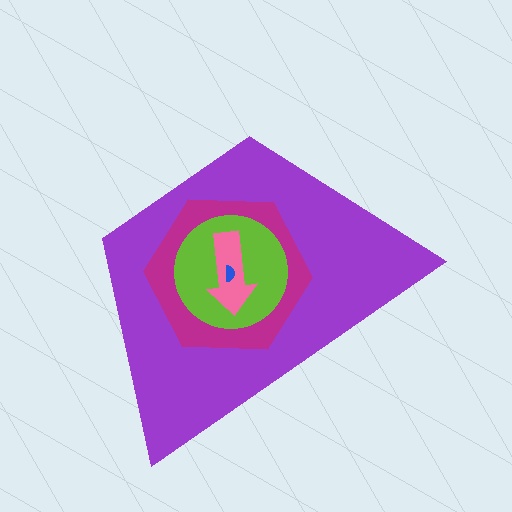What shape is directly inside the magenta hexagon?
The lime circle.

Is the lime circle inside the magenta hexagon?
Yes.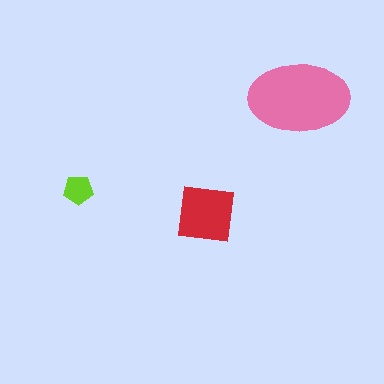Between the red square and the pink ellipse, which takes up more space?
The pink ellipse.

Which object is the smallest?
The lime pentagon.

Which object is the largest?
The pink ellipse.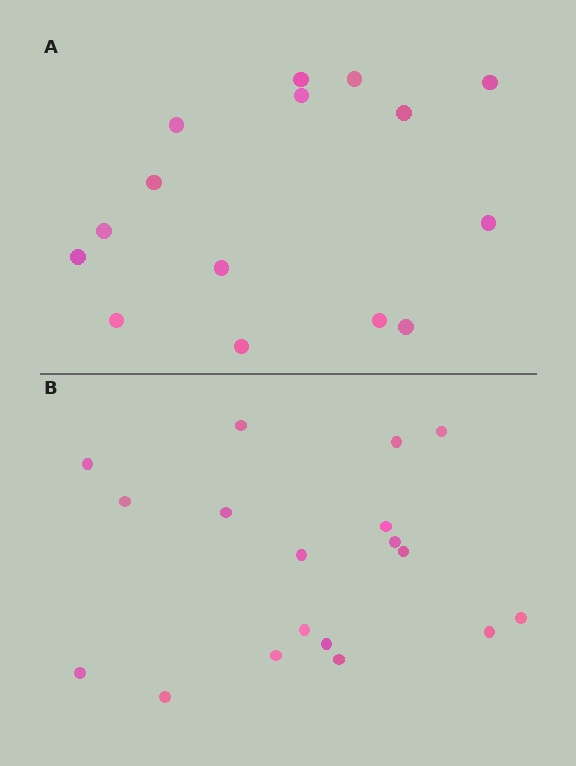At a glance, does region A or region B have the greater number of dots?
Region B (the bottom region) has more dots.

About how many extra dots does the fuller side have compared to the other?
Region B has just a few more — roughly 2 or 3 more dots than region A.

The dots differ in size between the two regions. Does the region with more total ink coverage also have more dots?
No. Region A has more total ink coverage because its dots are larger, but region B actually contains more individual dots. Total area can be misleading — the number of items is what matters here.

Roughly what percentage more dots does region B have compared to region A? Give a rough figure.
About 20% more.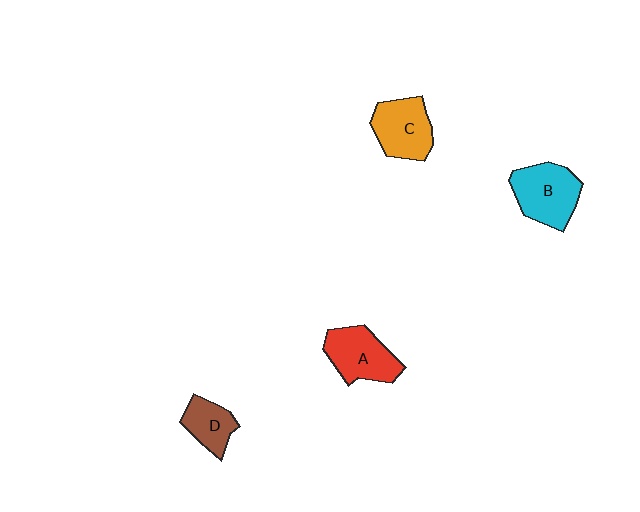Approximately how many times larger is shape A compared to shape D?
Approximately 1.5 times.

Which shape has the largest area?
Shape B (cyan).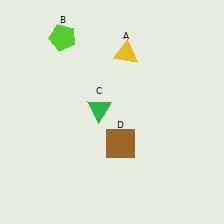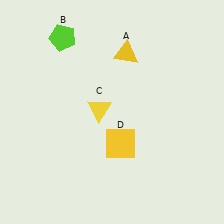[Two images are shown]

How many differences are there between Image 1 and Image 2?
There are 2 differences between the two images.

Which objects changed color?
C changed from green to yellow. D changed from brown to yellow.